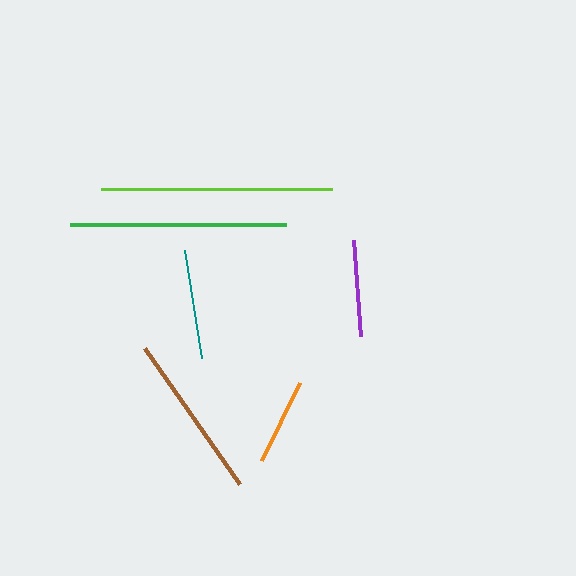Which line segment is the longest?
The lime line is the longest at approximately 231 pixels.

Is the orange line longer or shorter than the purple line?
The purple line is longer than the orange line.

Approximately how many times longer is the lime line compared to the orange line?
The lime line is approximately 2.7 times the length of the orange line.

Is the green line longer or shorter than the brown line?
The green line is longer than the brown line.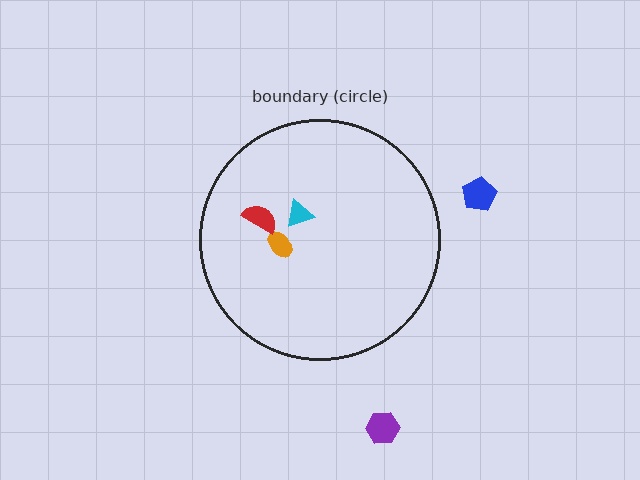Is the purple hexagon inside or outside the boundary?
Outside.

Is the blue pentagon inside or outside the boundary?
Outside.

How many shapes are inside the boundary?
3 inside, 2 outside.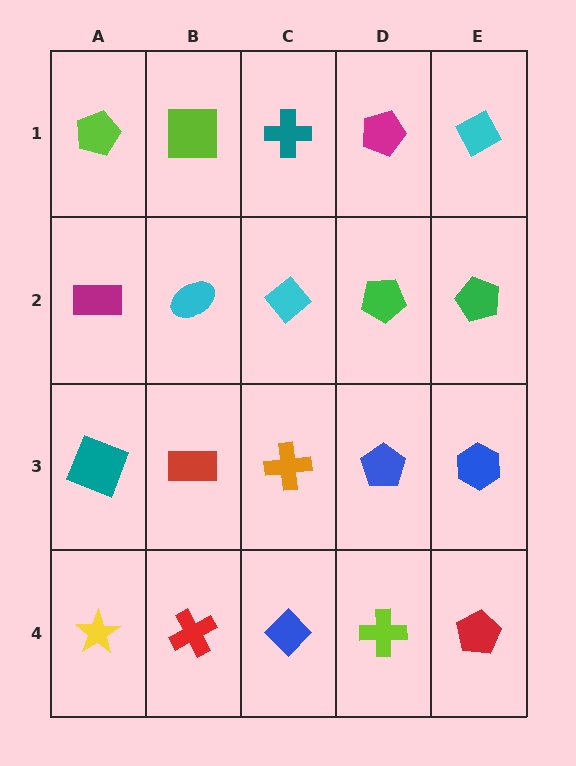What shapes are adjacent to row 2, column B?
A lime square (row 1, column B), a red rectangle (row 3, column B), a magenta rectangle (row 2, column A), a cyan diamond (row 2, column C).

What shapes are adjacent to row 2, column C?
A teal cross (row 1, column C), an orange cross (row 3, column C), a cyan ellipse (row 2, column B), a green pentagon (row 2, column D).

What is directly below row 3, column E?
A red pentagon.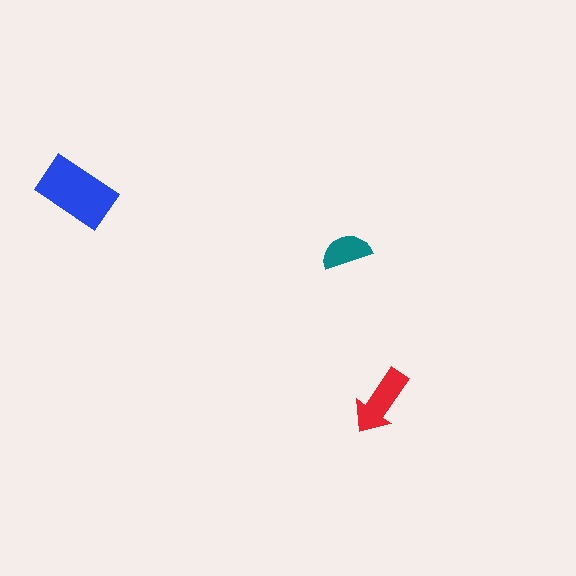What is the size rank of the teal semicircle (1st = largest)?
3rd.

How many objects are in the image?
There are 3 objects in the image.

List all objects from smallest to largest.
The teal semicircle, the red arrow, the blue rectangle.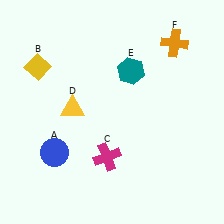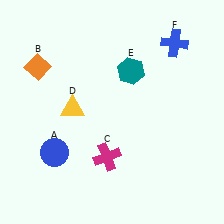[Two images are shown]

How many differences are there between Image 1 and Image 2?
There are 2 differences between the two images.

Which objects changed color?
B changed from yellow to orange. F changed from orange to blue.